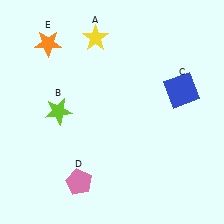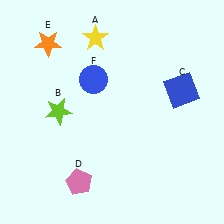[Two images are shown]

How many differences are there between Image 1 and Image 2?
There is 1 difference between the two images.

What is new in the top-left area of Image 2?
A blue circle (F) was added in the top-left area of Image 2.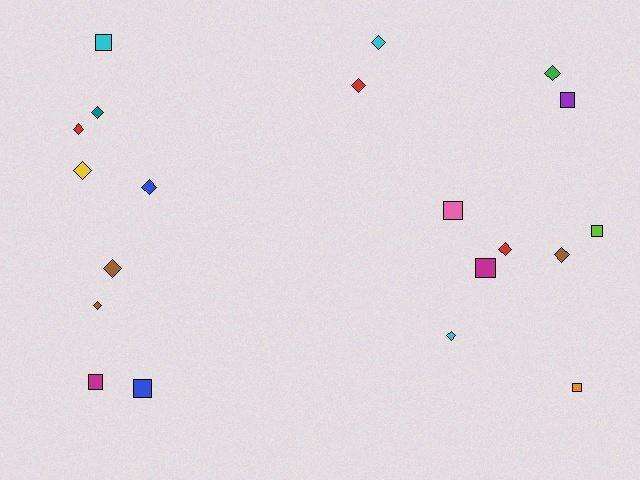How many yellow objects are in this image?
There is 1 yellow object.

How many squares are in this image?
There are 8 squares.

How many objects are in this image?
There are 20 objects.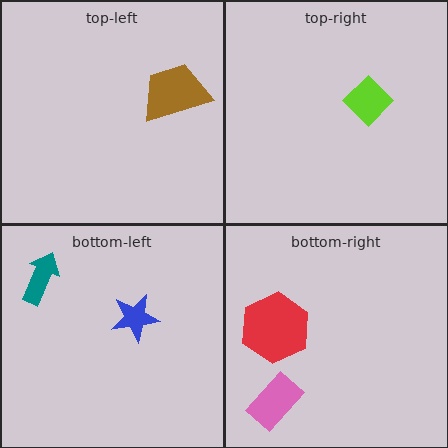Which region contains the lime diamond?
The top-right region.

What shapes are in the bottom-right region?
The pink rectangle, the red hexagon.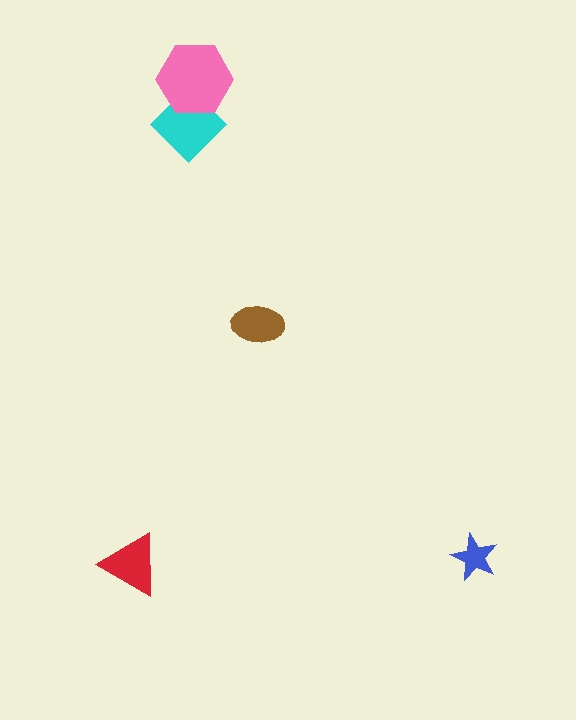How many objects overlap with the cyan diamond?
1 object overlaps with the cyan diamond.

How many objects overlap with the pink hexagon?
1 object overlaps with the pink hexagon.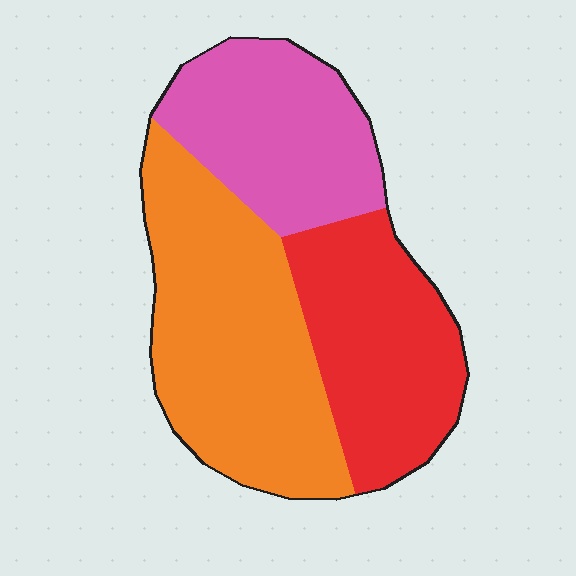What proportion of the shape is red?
Red covers roughly 30% of the shape.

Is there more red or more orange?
Orange.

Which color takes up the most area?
Orange, at roughly 45%.